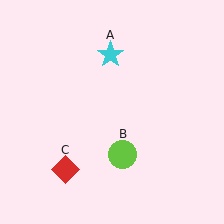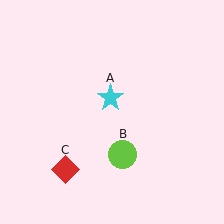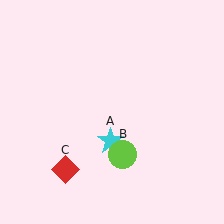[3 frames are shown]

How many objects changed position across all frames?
1 object changed position: cyan star (object A).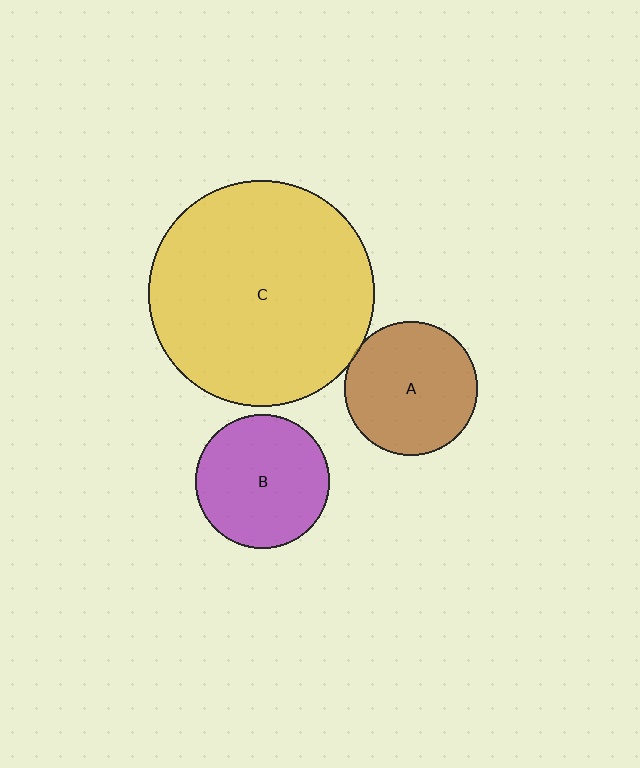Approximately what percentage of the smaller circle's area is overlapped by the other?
Approximately 5%.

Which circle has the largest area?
Circle C (yellow).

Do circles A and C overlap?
Yes.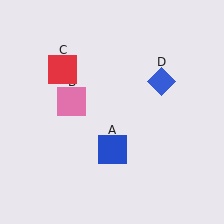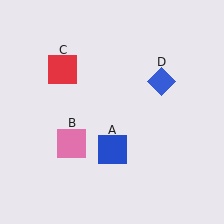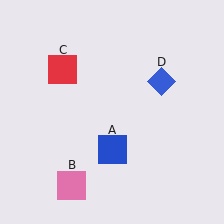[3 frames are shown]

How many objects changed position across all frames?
1 object changed position: pink square (object B).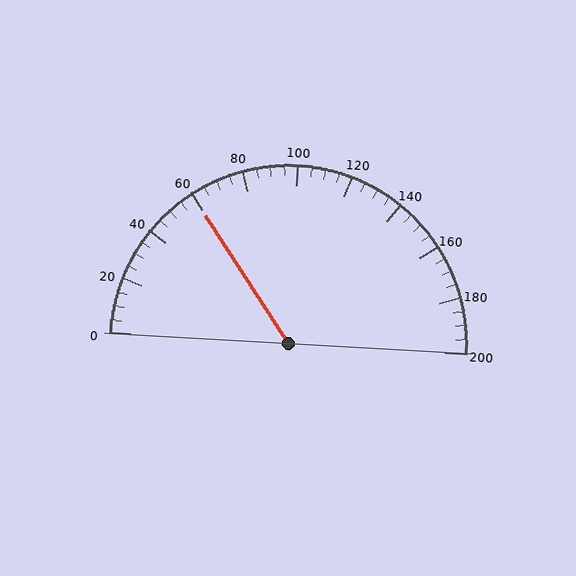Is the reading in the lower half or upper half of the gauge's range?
The reading is in the lower half of the range (0 to 200).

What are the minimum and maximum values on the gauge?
The gauge ranges from 0 to 200.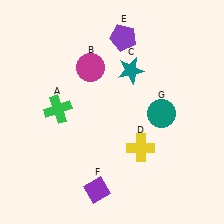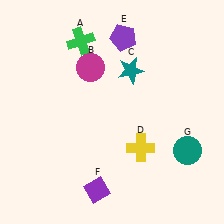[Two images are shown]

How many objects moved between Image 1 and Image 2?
2 objects moved between the two images.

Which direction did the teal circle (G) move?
The teal circle (G) moved down.